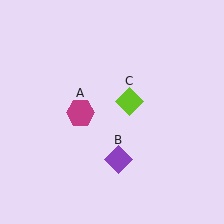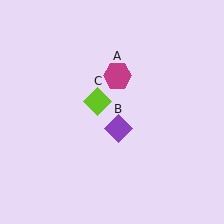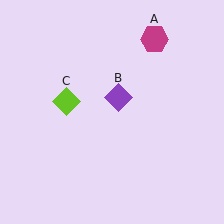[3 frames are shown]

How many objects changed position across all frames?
3 objects changed position: magenta hexagon (object A), purple diamond (object B), lime diamond (object C).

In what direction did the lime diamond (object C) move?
The lime diamond (object C) moved left.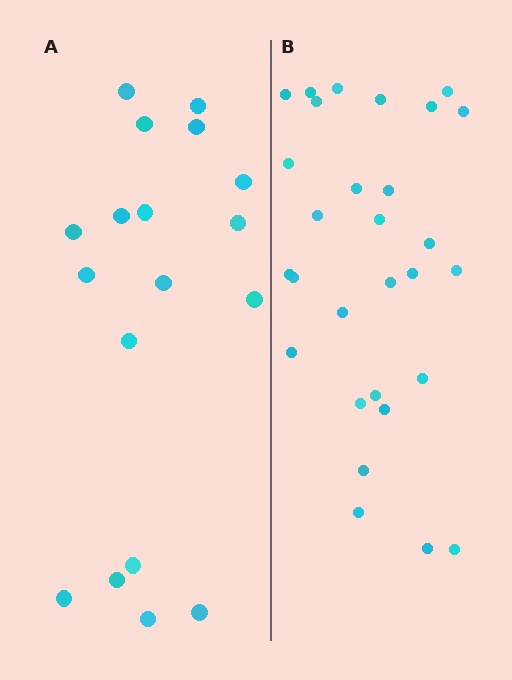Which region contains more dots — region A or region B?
Region B (the right region) has more dots.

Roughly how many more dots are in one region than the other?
Region B has roughly 12 or so more dots than region A.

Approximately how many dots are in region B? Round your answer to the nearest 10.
About 30 dots. (The exact count is 29, which rounds to 30.)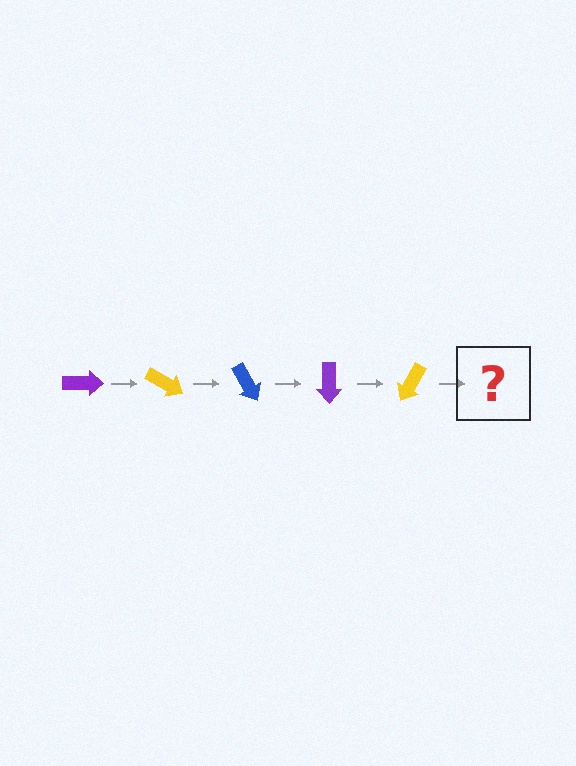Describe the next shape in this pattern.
It should be a blue arrow, rotated 150 degrees from the start.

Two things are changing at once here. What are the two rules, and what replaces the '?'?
The two rules are that it rotates 30 degrees each step and the color cycles through purple, yellow, and blue. The '?' should be a blue arrow, rotated 150 degrees from the start.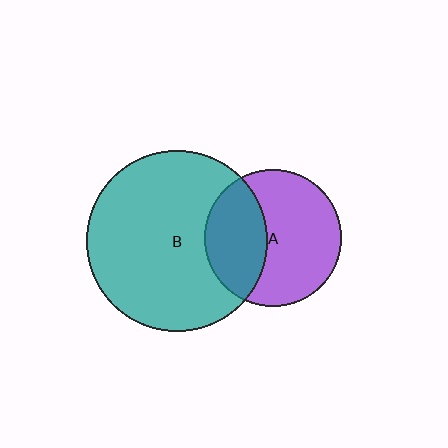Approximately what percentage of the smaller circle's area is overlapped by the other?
Approximately 35%.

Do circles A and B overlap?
Yes.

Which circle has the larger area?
Circle B (teal).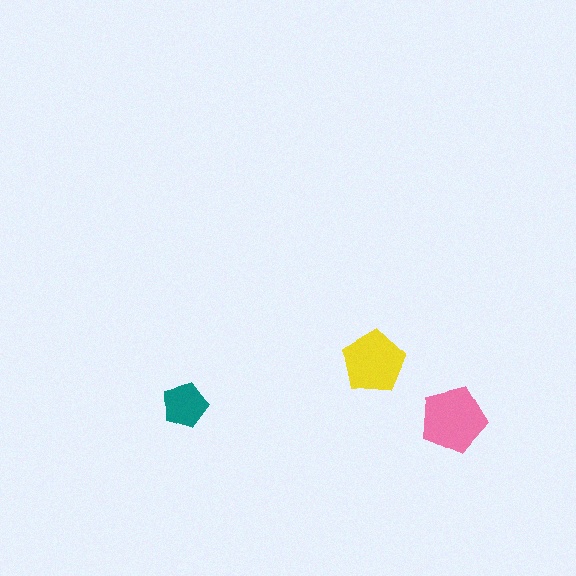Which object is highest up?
The yellow pentagon is topmost.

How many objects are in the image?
There are 3 objects in the image.